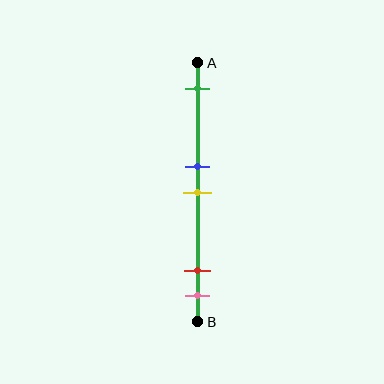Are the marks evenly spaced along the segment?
No, the marks are not evenly spaced.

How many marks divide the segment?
There are 5 marks dividing the segment.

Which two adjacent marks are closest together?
The blue and yellow marks are the closest adjacent pair.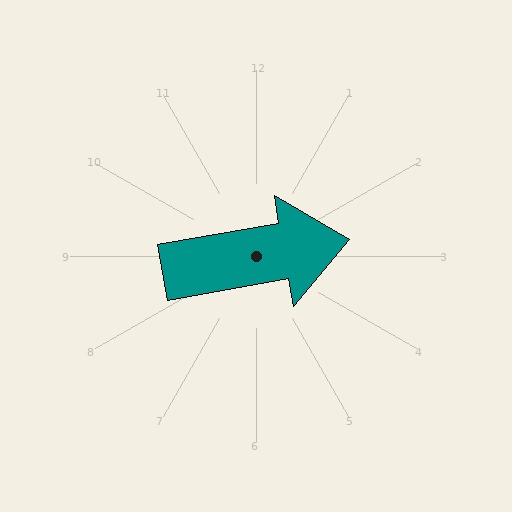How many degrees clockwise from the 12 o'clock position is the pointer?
Approximately 80 degrees.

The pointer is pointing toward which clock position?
Roughly 3 o'clock.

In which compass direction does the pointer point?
East.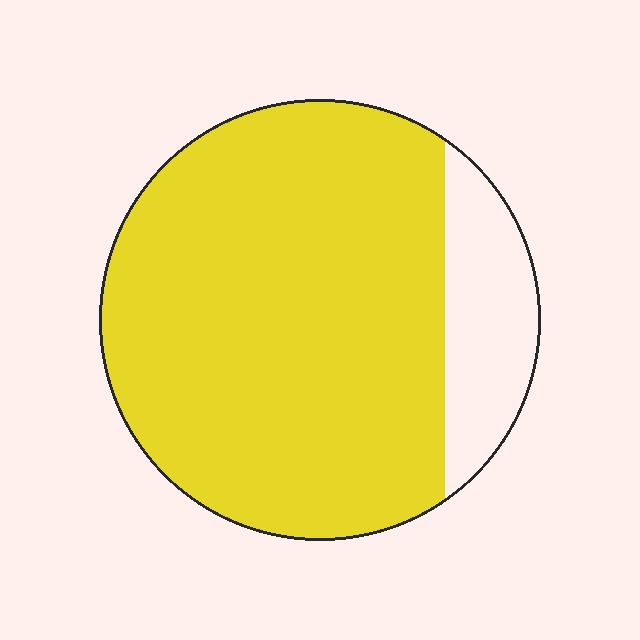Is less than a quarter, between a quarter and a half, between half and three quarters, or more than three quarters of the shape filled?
More than three quarters.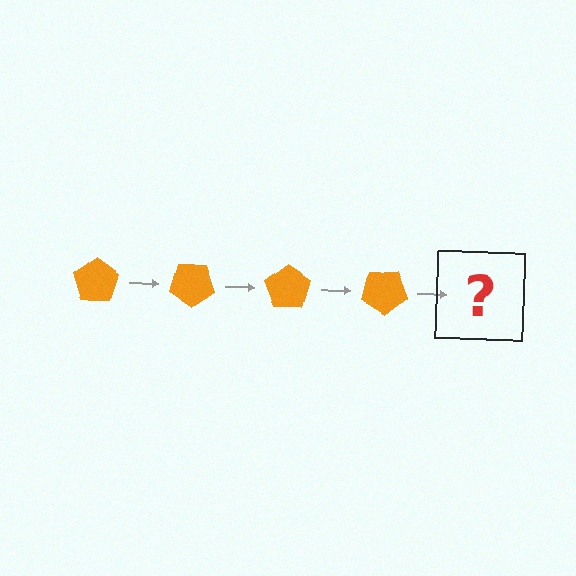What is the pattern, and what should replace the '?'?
The pattern is that the pentagon rotates 35 degrees each step. The '?' should be an orange pentagon rotated 140 degrees.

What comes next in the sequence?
The next element should be an orange pentagon rotated 140 degrees.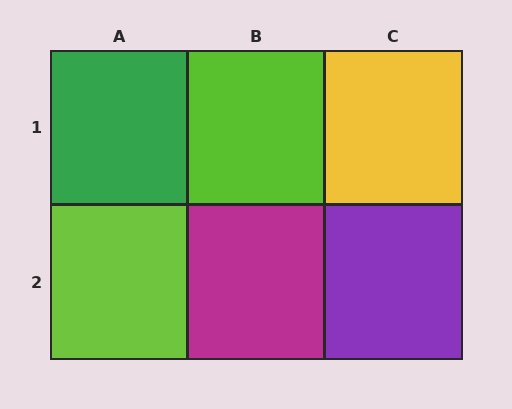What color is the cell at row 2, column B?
Magenta.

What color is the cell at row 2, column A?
Lime.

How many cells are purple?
1 cell is purple.